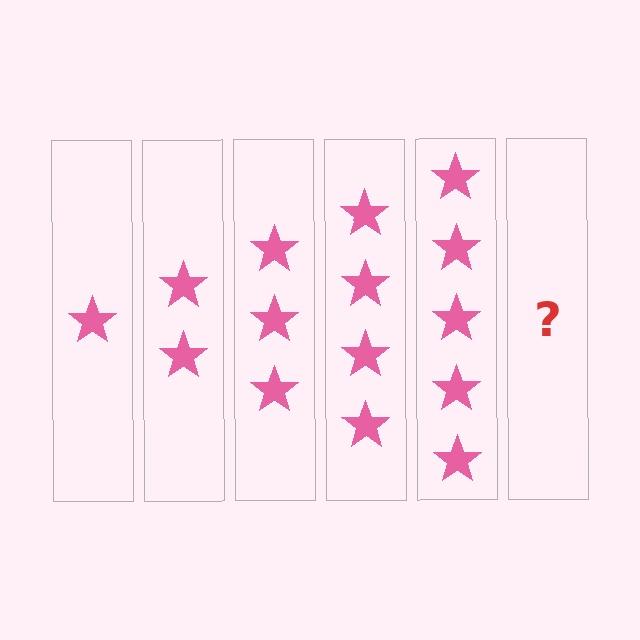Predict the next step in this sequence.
The next step is 6 stars.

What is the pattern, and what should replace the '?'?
The pattern is that each step adds one more star. The '?' should be 6 stars.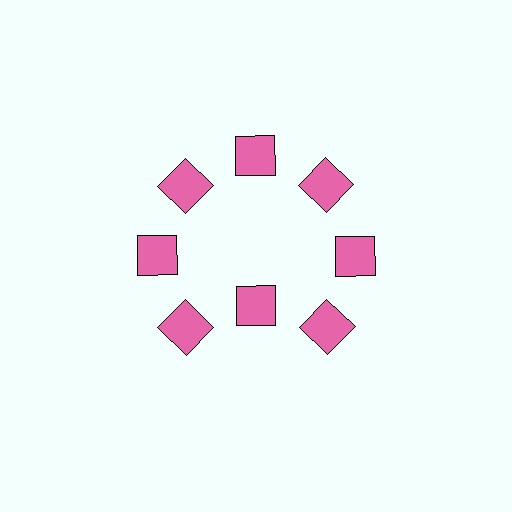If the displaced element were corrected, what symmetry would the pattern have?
It would have 8-fold rotational symmetry — the pattern would map onto itself every 45 degrees.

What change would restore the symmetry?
The symmetry would be restored by moving it outward, back onto the ring so that all 8 squares sit at equal angles and equal distance from the center.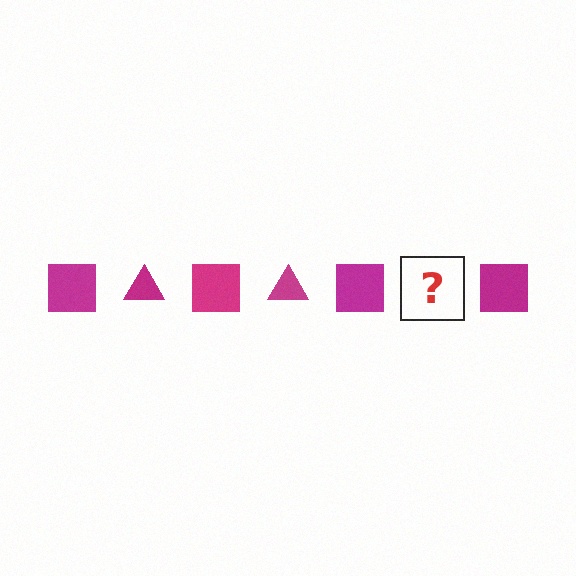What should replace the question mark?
The question mark should be replaced with a magenta triangle.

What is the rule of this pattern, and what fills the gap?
The rule is that the pattern cycles through square, triangle shapes in magenta. The gap should be filled with a magenta triangle.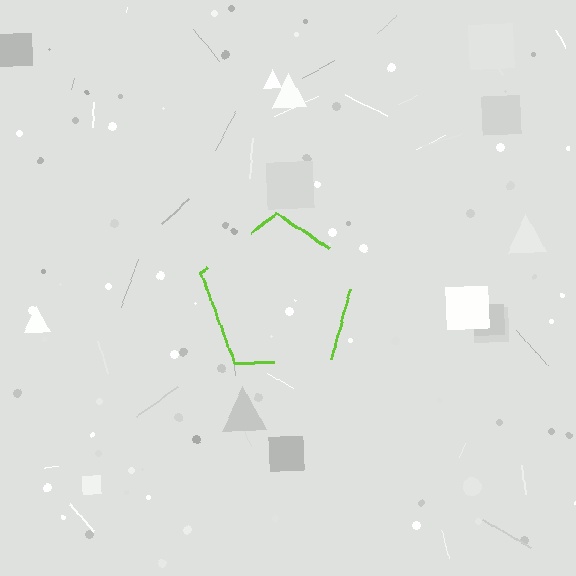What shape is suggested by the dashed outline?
The dashed outline suggests a pentagon.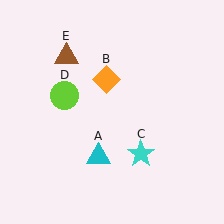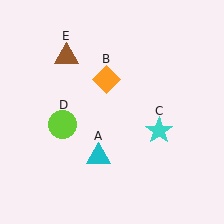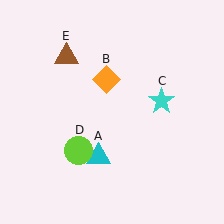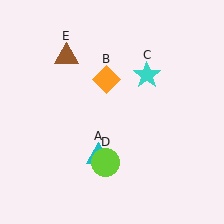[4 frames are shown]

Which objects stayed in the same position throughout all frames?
Cyan triangle (object A) and orange diamond (object B) and brown triangle (object E) remained stationary.